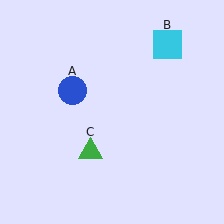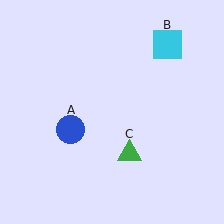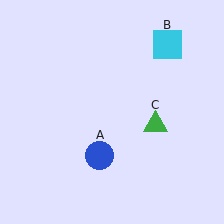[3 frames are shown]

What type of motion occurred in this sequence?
The blue circle (object A), green triangle (object C) rotated counterclockwise around the center of the scene.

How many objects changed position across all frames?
2 objects changed position: blue circle (object A), green triangle (object C).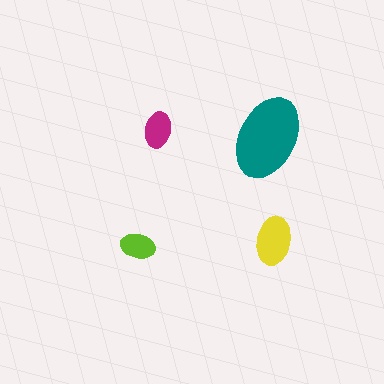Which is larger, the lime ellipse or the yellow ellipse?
The yellow one.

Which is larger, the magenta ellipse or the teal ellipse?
The teal one.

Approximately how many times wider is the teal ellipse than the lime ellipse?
About 2.5 times wider.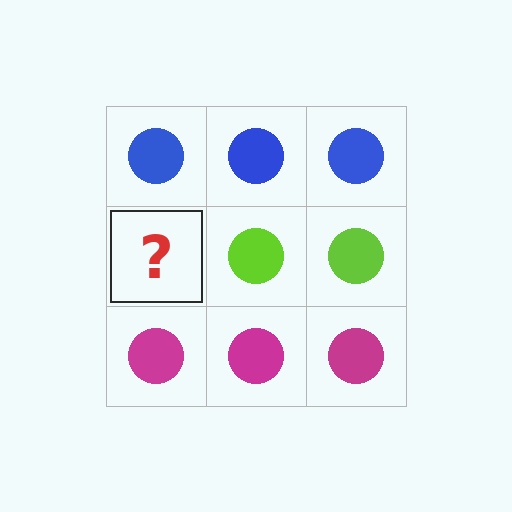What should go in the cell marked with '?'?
The missing cell should contain a lime circle.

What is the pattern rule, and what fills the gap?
The rule is that each row has a consistent color. The gap should be filled with a lime circle.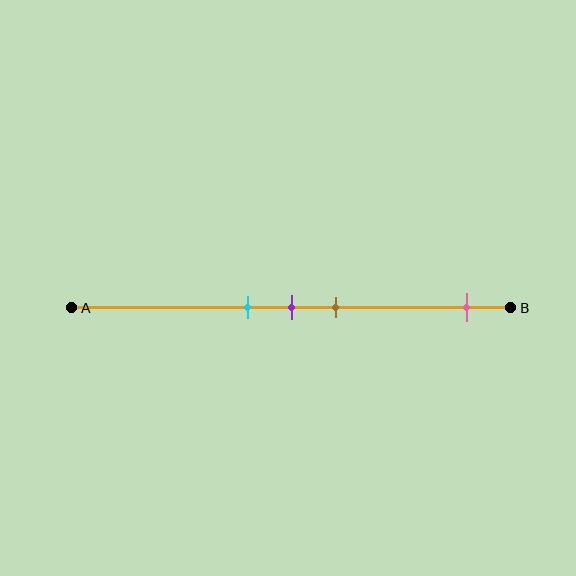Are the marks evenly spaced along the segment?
No, the marks are not evenly spaced.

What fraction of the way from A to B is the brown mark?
The brown mark is approximately 60% (0.6) of the way from A to B.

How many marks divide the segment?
There are 4 marks dividing the segment.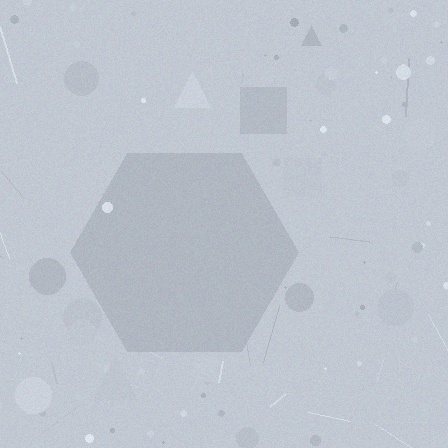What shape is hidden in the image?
A hexagon is hidden in the image.